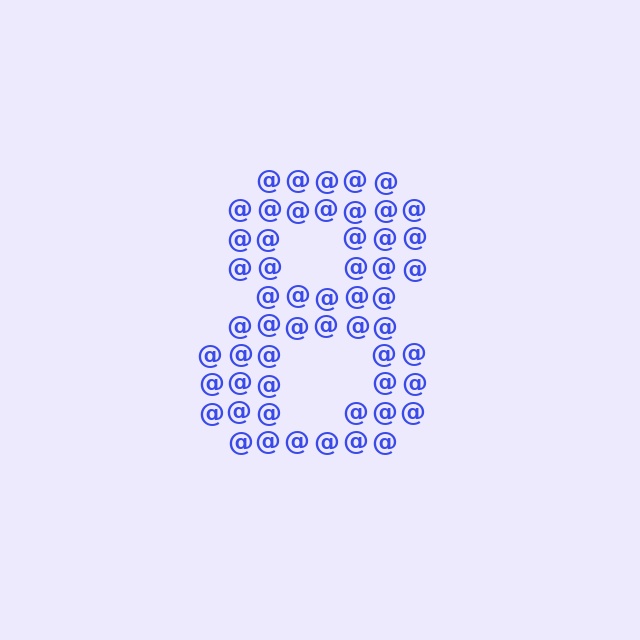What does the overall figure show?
The overall figure shows the digit 8.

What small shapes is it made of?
It is made of small at signs.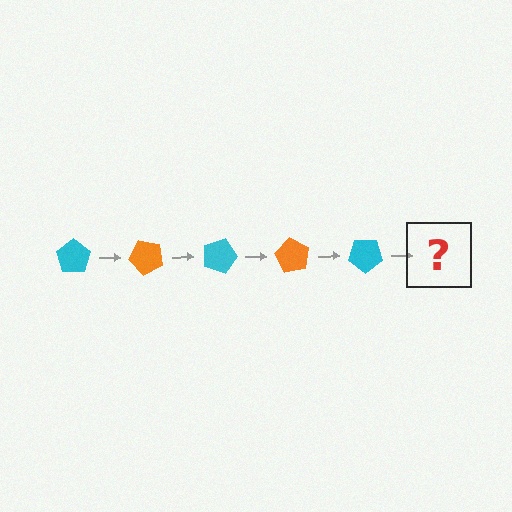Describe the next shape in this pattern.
It should be an orange pentagon, rotated 225 degrees from the start.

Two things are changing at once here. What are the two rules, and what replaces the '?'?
The two rules are that it rotates 45 degrees each step and the color cycles through cyan and orange. The '?' should be an orange pentagon, rotated 225 degrees from the start.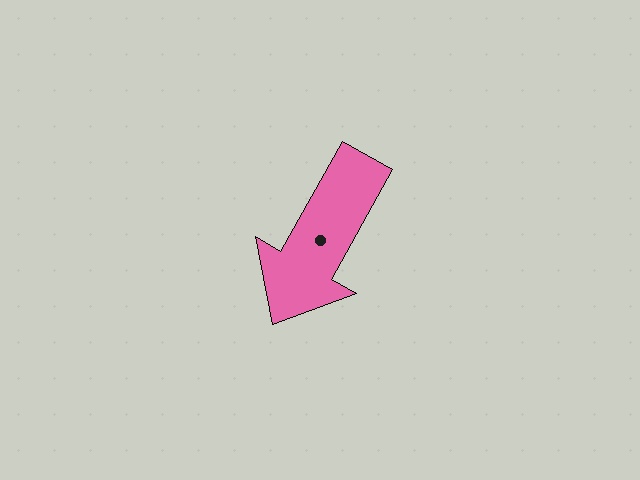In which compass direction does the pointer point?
Southwest.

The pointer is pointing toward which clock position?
Roughly 7 o'clock.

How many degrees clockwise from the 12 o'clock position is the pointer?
Approximately 209 degrees.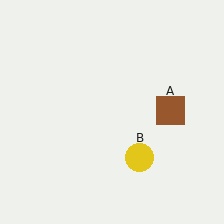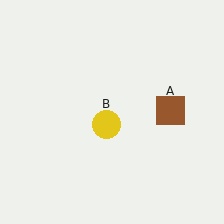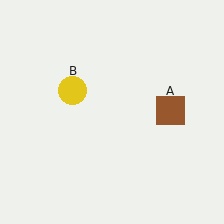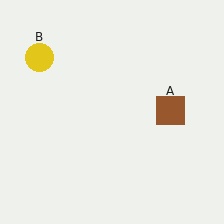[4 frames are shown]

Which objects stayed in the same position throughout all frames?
Brown square (object A) remained stationary.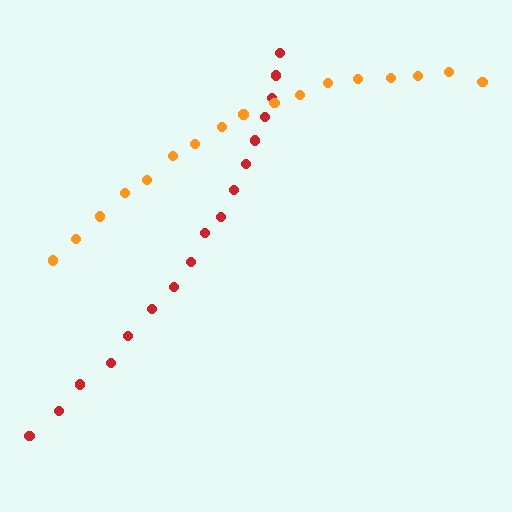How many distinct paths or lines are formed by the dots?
There are 2 distinct paths.